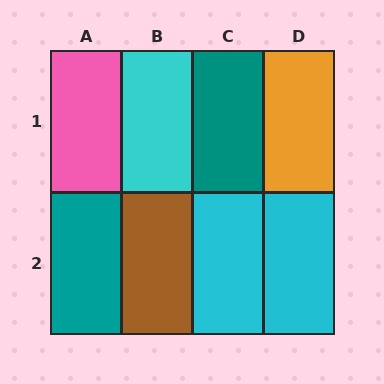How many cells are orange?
1 cell is orange.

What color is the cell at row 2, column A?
Teal.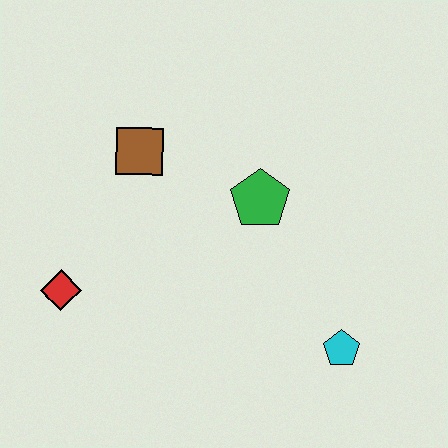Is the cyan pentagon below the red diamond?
Yes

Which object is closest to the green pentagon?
The brown square is closest to the green pentagon.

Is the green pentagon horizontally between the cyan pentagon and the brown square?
Yes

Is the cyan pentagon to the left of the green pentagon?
No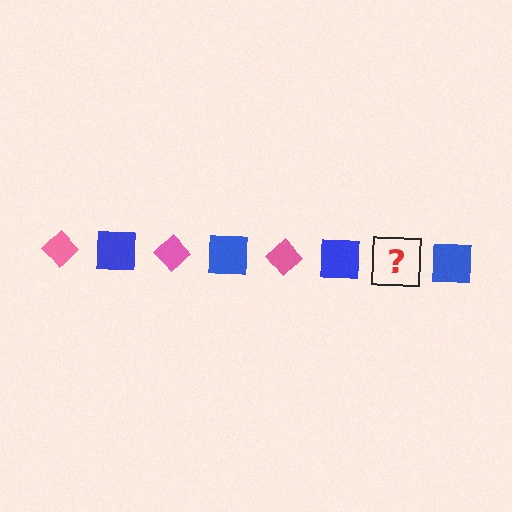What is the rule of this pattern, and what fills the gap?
The rule is that the pattern alternates between pink diamond and blue square. The gap should be filled with a pink diamond.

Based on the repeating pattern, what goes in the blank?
The blank should be a pink diamond.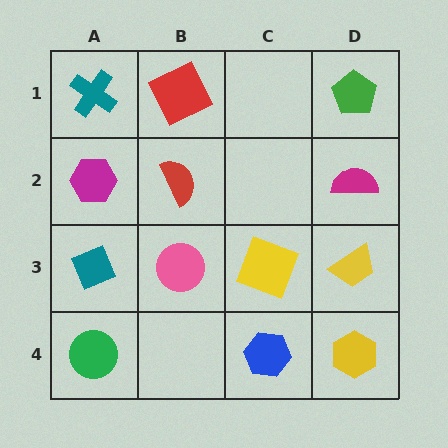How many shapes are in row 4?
3 shapes.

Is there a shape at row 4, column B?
No, that cell is empty.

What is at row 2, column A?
A magenta hexagon.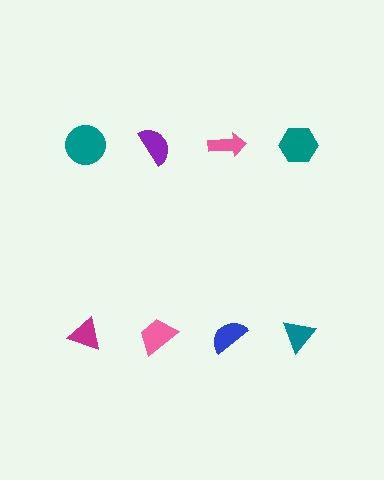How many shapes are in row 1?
4 shapes.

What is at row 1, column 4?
A teal hexagon.